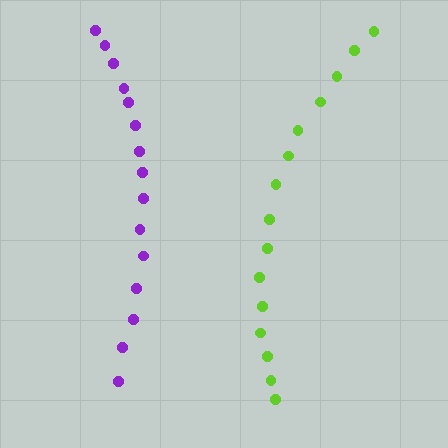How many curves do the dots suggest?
There are 2 distinct paths.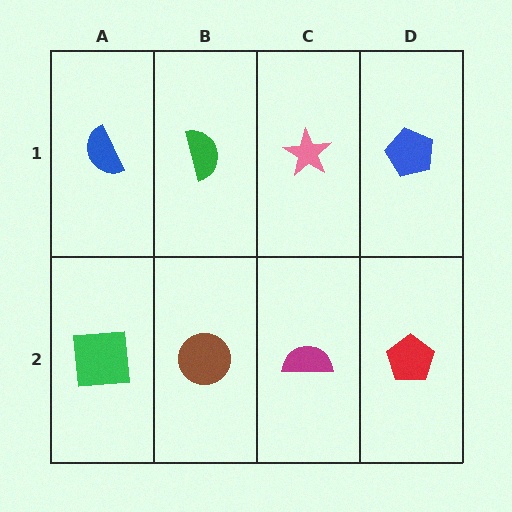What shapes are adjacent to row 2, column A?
A blue semicircle (row 1, column A), a brown circle (row 2, column B).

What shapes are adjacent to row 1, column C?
A magenta semicircle (row 2, column C), a green semicircle (row 1, column B), a blue pentagon (row 1, column D).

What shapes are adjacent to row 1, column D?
A red pentagon (row 2, column D), a pink star (row 1, column C).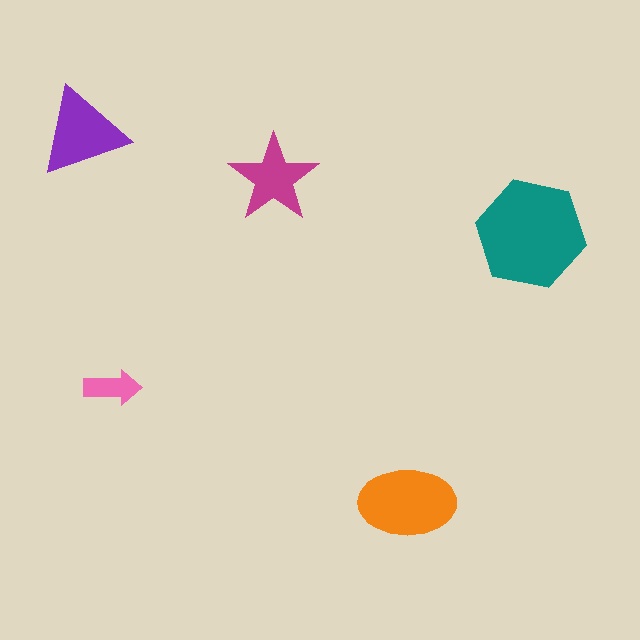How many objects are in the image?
There are 5 objects in the image.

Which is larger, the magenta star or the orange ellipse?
The orange ellipse.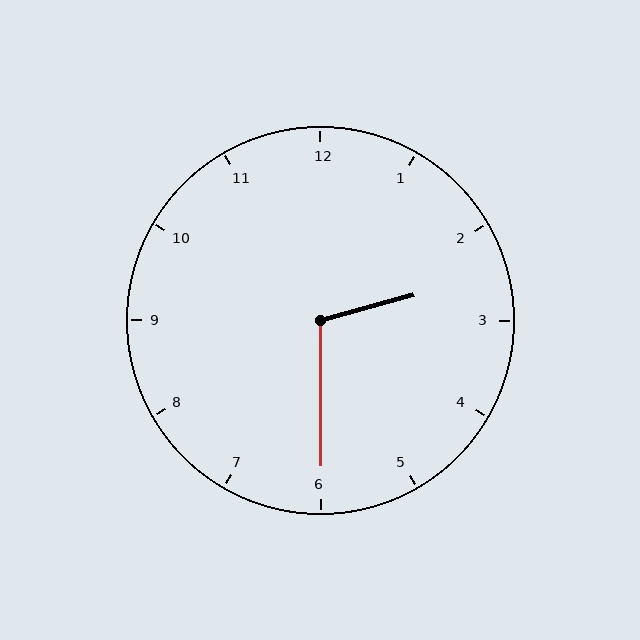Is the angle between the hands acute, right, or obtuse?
It is obtuse.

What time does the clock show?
2:30.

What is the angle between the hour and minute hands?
Approximately 105 degrees.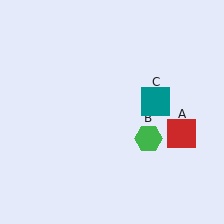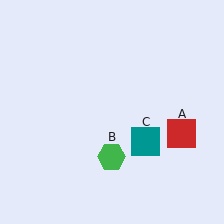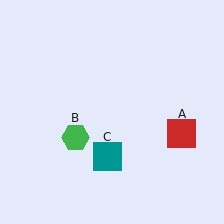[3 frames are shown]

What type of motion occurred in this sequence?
The green hexagon (object B), teal square (object C) rotated clockwise around the center of the scene.